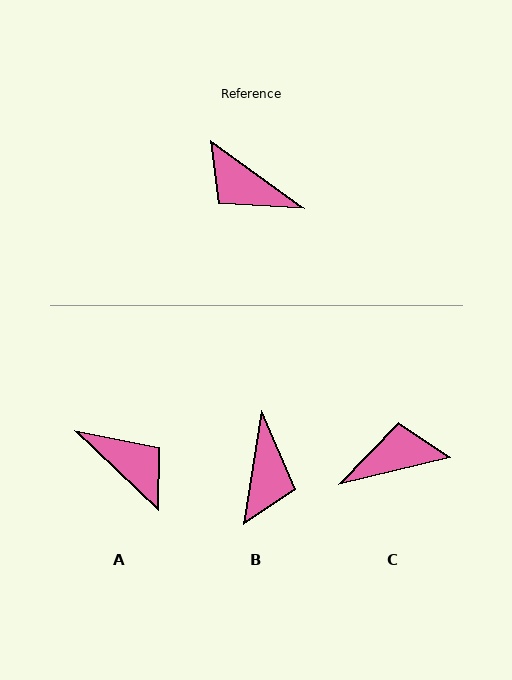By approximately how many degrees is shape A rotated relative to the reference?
Approximately 173 degrees counter-clockwise.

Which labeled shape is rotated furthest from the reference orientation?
A, about 173 degrees away.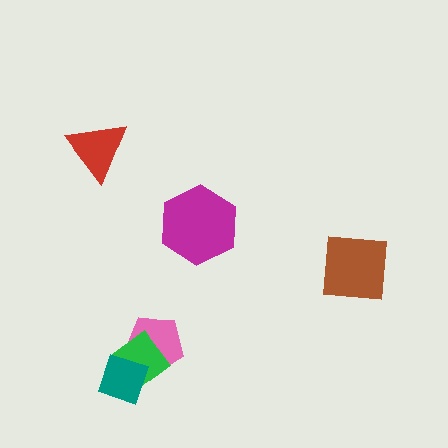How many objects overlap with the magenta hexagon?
0 objects overlap with the magenta hexagon.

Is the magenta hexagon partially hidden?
No, no other shape covers it.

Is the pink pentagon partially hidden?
Yes, it is partially covered by another shape.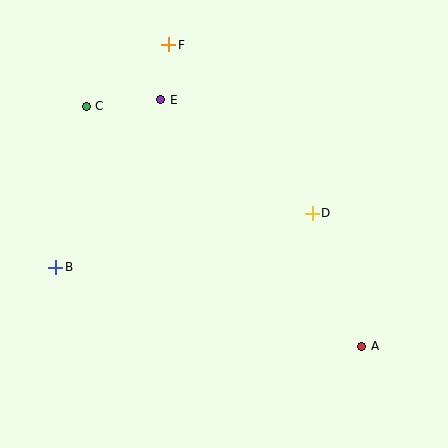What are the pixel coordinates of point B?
Point B is at (56, 267).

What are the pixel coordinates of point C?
Point C is at (86, 106).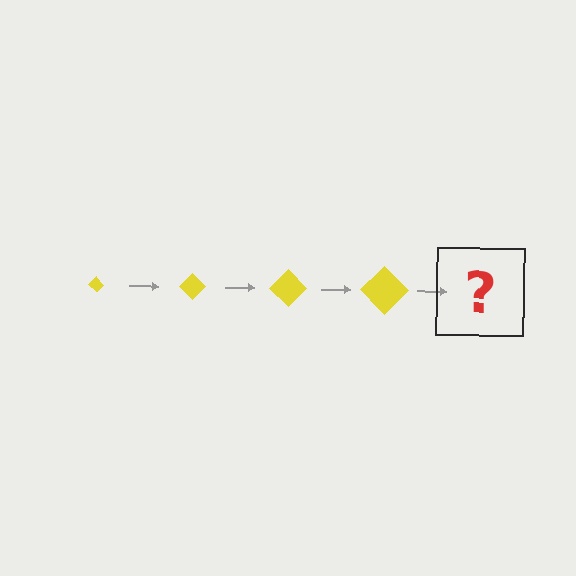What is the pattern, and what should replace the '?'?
The pattern is that the diamond gets progressively larger each step. The '?' should be a yellow diamond, larger than the previous one.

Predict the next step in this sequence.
The next step is a yellow diamond, larger than the previous one.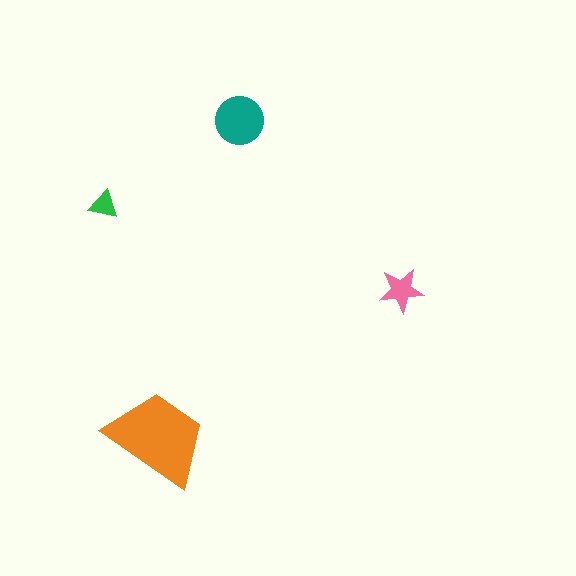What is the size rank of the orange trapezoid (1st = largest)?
1st.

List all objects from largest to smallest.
The orange trapezoid, the teal circle, the pink star, the green triangle.